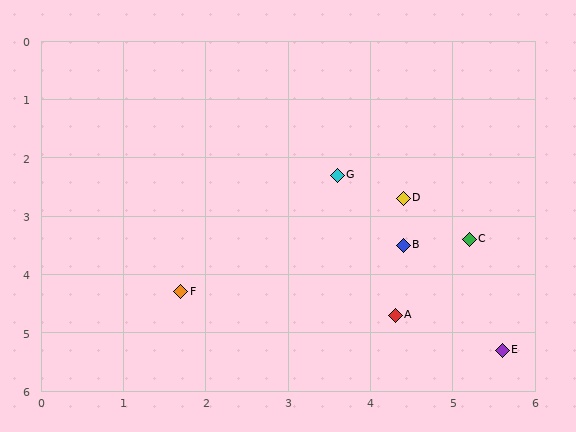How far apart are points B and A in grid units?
Points B and A are about 1.2 grid units apart.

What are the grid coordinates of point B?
Point B is at approximately (4.4, 3.5).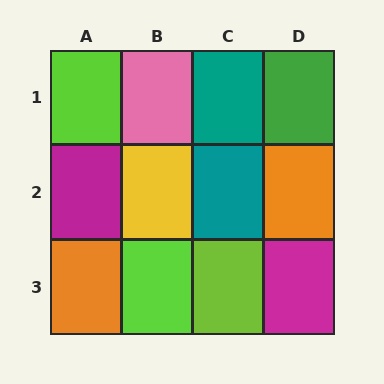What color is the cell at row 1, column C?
Teal.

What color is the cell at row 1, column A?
Lime.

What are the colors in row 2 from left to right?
Magenta, yellow, teal, orange.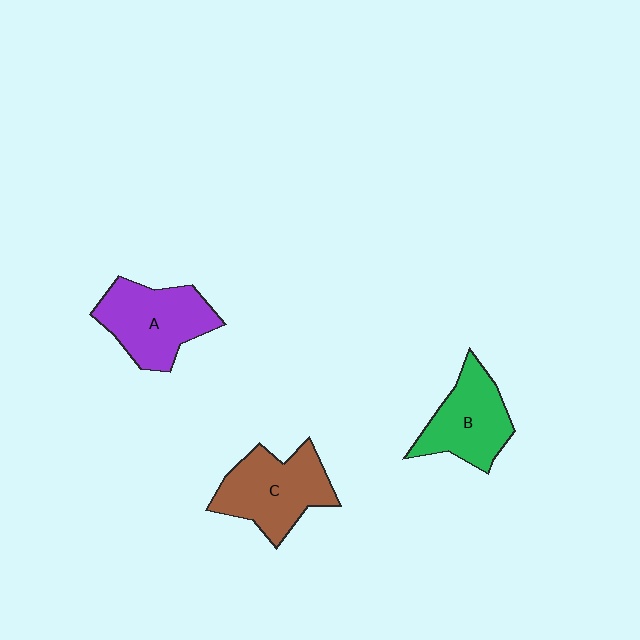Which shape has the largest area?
Shape C (brown).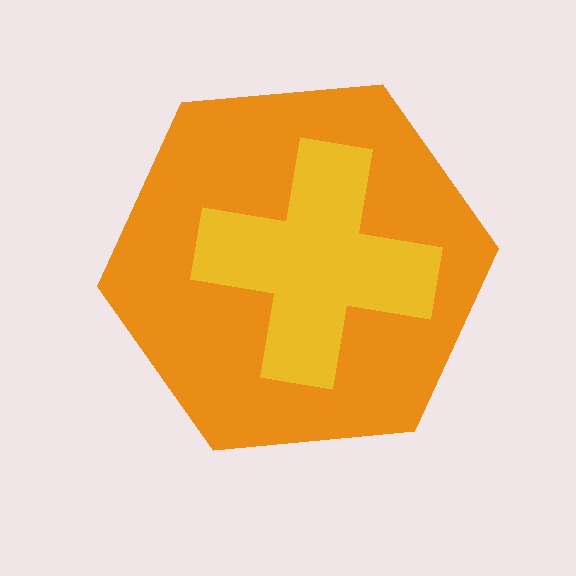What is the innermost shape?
The yellow cross.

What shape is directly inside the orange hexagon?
The yellow cross.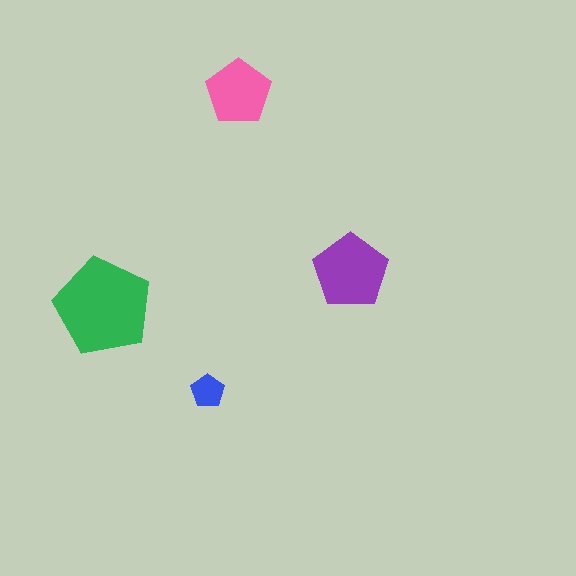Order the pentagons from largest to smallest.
the green one, the purple one, the pink one, the blue one.